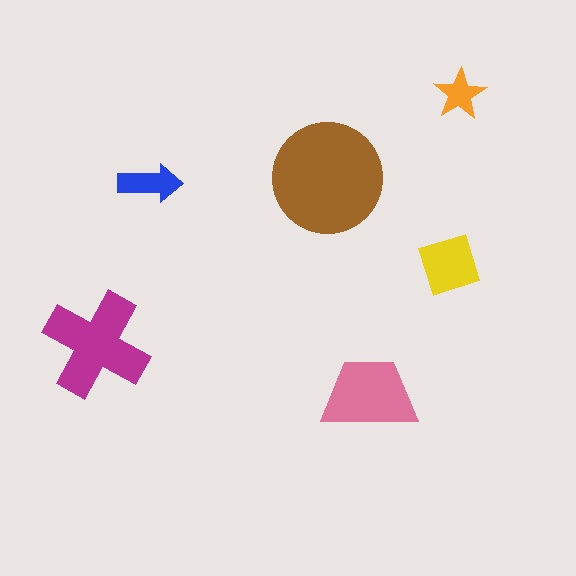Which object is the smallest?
The orange star.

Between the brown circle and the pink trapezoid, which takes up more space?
The brown circle.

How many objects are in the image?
There are 6 objects in the image.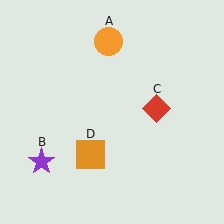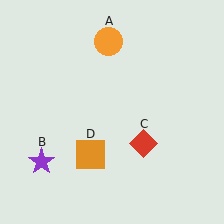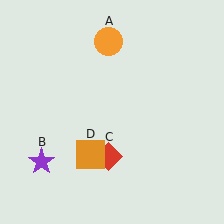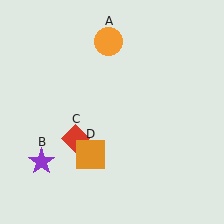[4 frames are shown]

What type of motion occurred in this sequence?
The red diamond (object C) rotated clockwise around the center of the scene.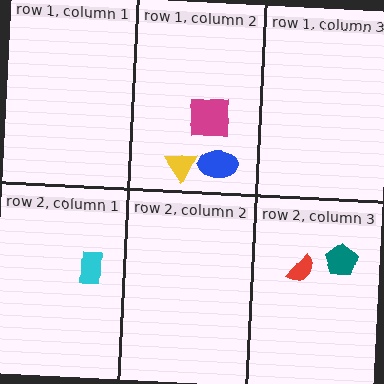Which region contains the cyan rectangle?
The row 2, column 1 region.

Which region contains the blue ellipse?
The row 1, column 2 region.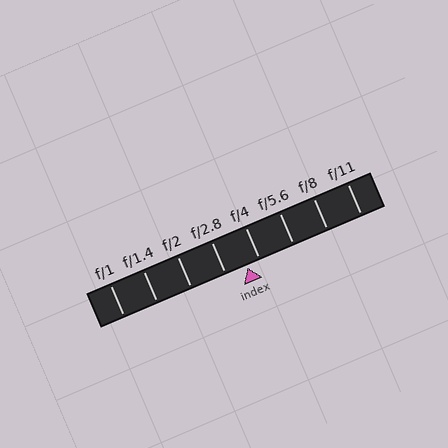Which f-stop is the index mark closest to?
The index mark is closest to f/4.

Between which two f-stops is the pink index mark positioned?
The index mark is between f/2.8 and f/4.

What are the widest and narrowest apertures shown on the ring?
The widest aperture shown is f/1 and the narrowest is f/11.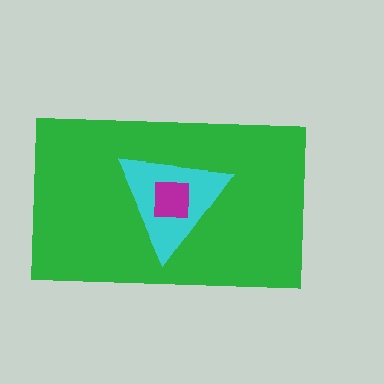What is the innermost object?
The magenta square.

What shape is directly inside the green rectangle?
The cyan triangle.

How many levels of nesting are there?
3.